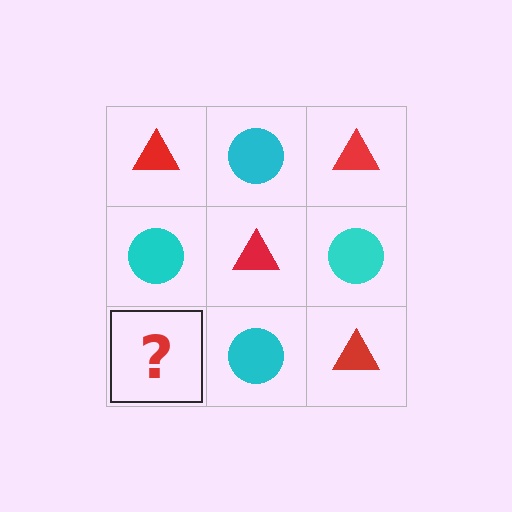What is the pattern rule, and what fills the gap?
The rule is that it alternates red triangle and cyan circle in a checkerboard pattern. The gap should be filled with a red triangle.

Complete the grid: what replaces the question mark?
The question mark should be replaced with a red triangle.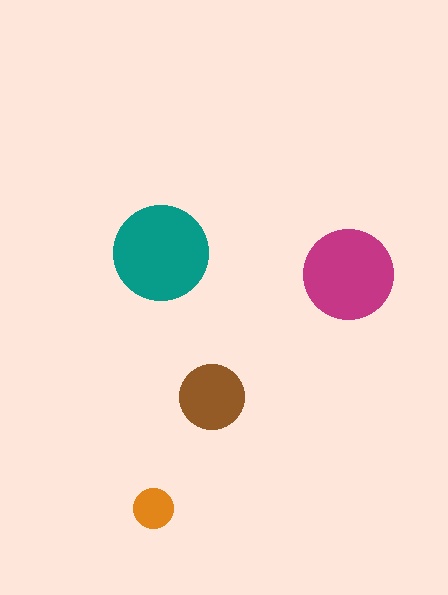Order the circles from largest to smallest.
the teal one, the magenta one, the brown one, the orange one.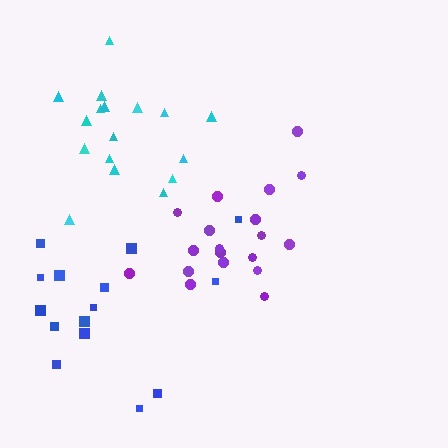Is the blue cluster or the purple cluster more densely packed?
Purple.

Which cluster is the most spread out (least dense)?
Blue.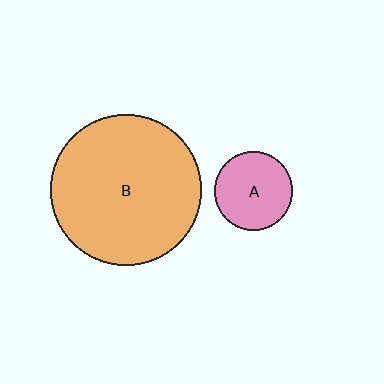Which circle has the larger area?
Circle B (orange).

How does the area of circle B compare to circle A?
Approximately 3.8 times.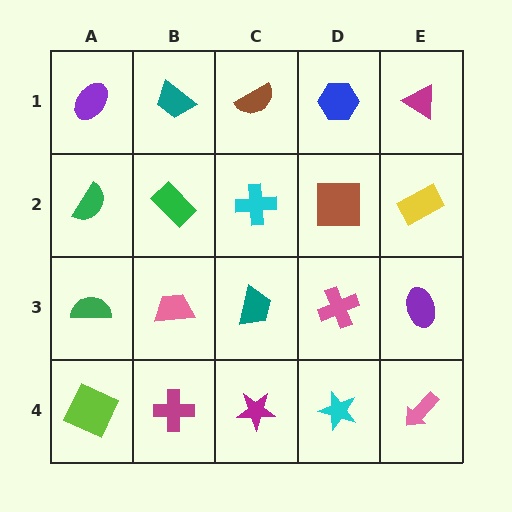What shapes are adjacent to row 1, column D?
A brown square (row 2, column D), a brown semicircle (row 1, column C), a magenta triangle (row 1, column E).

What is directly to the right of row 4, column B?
A magenta star.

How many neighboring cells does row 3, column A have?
3.